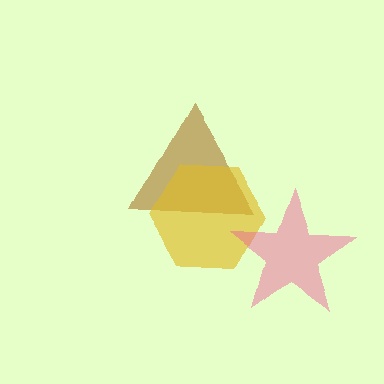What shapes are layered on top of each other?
The layered shapes are: a brown triangle, a yellow hexagon, a pink star.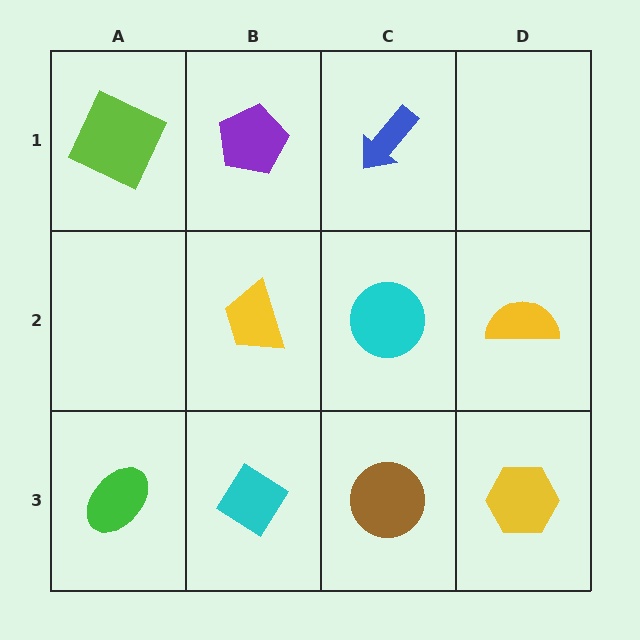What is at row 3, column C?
A brown circle.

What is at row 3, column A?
A green ellipse.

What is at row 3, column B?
A cyan diamond.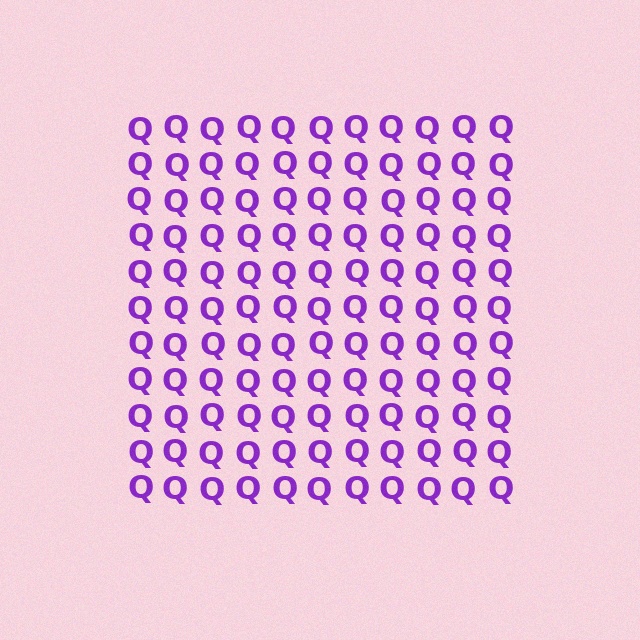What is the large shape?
The large shape is a square.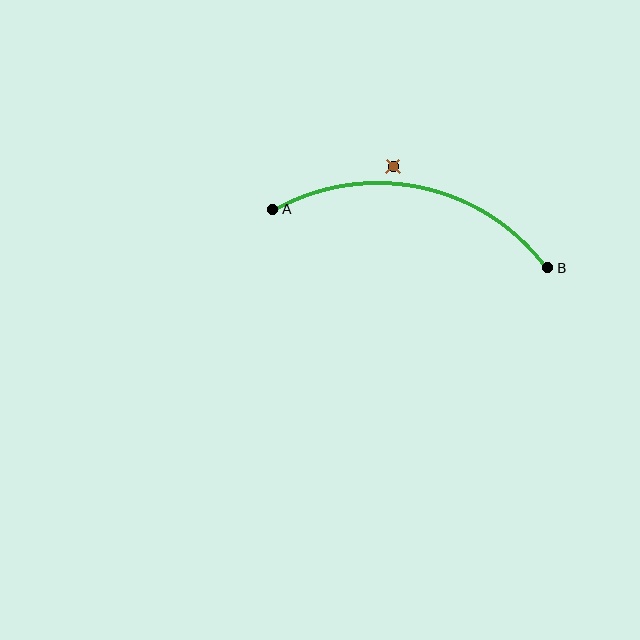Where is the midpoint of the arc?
The arc midpoint is the point on the curve farthest from the straight line joining A and B. It sits above that line.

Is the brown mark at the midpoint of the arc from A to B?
No — the brown mark does not lie on the arc at all. It sits slightly outside the curve.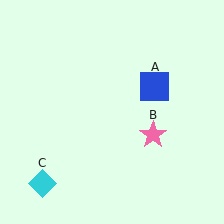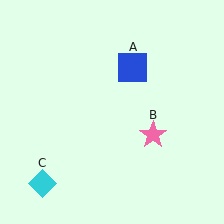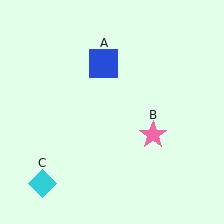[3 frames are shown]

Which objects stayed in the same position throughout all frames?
Pink star (object B) and cyan diamond (object C) remained stationary.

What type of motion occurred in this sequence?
The blue square (object A) rotated counterclockwise around the center of the scene.